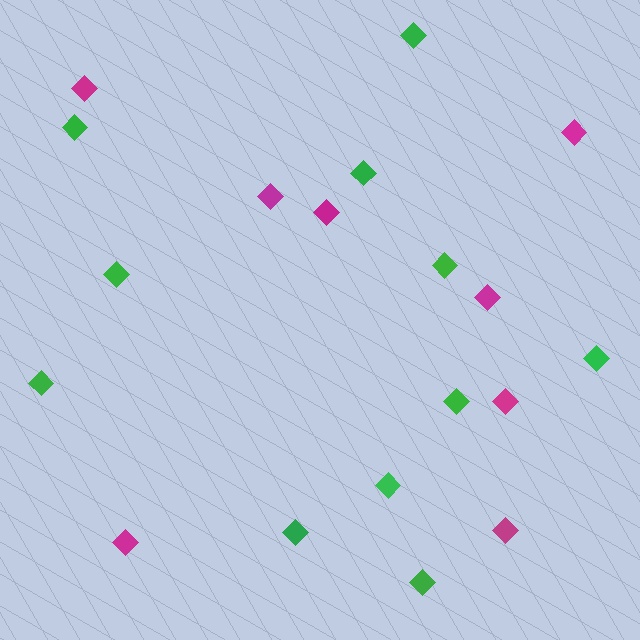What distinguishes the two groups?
There are 2 groups: one group of green diamonds (11) and one group of magenta diamonds (8).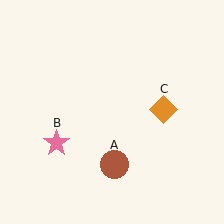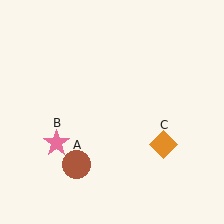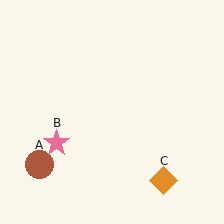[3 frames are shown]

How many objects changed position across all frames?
2 objects changed position: brown circle (object A), orange diamond (object C).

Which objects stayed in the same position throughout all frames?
Pink star (object B) remained stationary.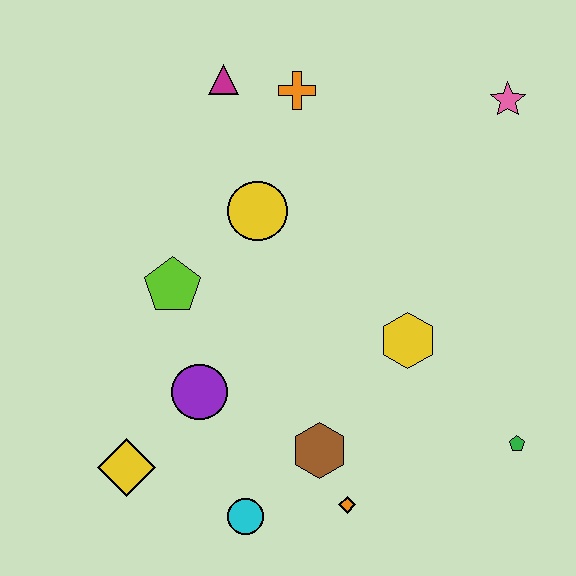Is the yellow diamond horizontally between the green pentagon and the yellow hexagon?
No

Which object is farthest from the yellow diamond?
The pink star is farthest from the yellow diamond.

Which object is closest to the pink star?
The orange cross is closest to the pink star.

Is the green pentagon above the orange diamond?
Yes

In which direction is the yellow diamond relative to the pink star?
The yellow diamond is to the left of the pink star.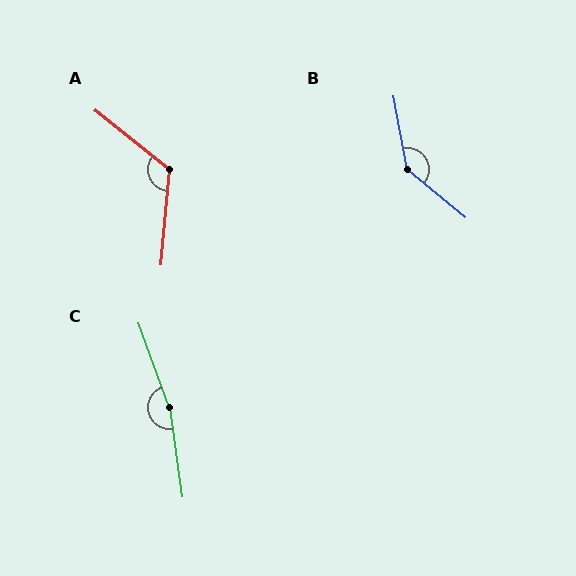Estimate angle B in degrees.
Approximately 140 degrees.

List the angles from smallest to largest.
A (124°), B (140°), C (168°).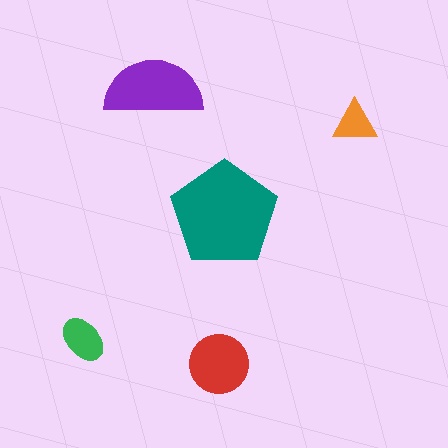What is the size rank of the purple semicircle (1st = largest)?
2nd.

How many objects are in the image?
There are 5 objects in the image.